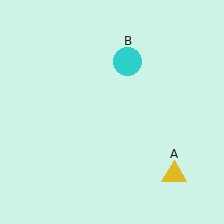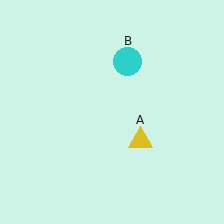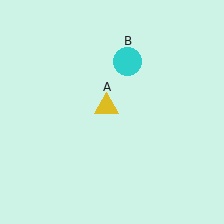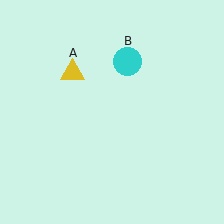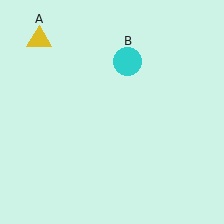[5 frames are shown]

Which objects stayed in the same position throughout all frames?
Cyan circle (object B) remained stationary.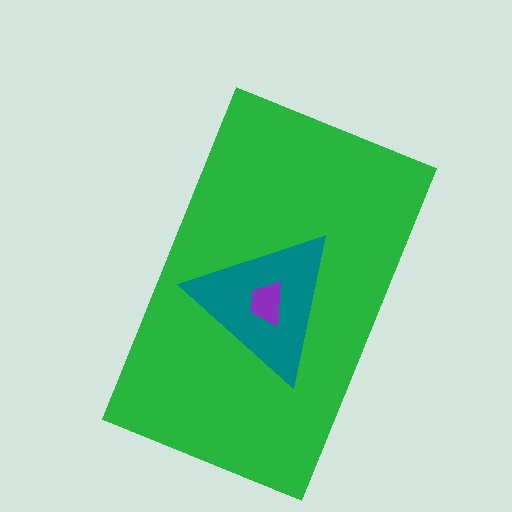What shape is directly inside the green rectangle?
The teal triangle.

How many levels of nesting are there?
3.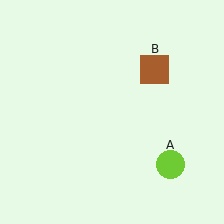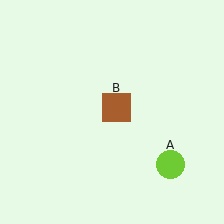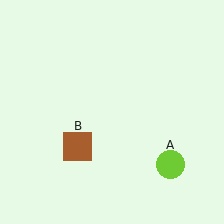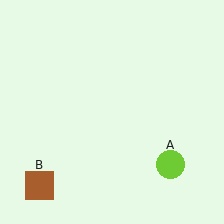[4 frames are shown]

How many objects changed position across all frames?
1 object changed position: brown square (object B).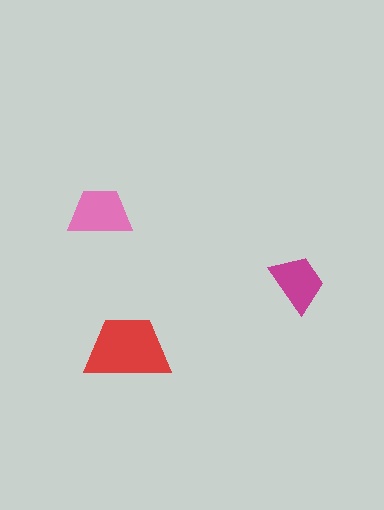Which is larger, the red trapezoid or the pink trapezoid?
The red one.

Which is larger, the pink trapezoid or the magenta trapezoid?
The pink one.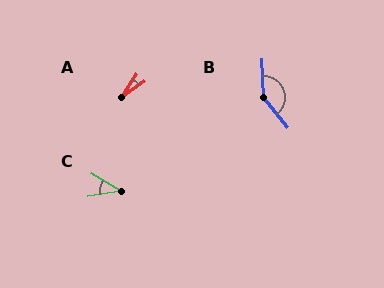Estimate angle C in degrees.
Approximately 41 degrees.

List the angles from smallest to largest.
A (22°), C (41°), B (145°).